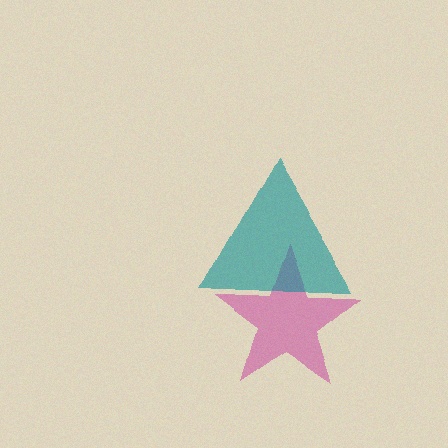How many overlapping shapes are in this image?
There are 2 overlapping shapes in the image.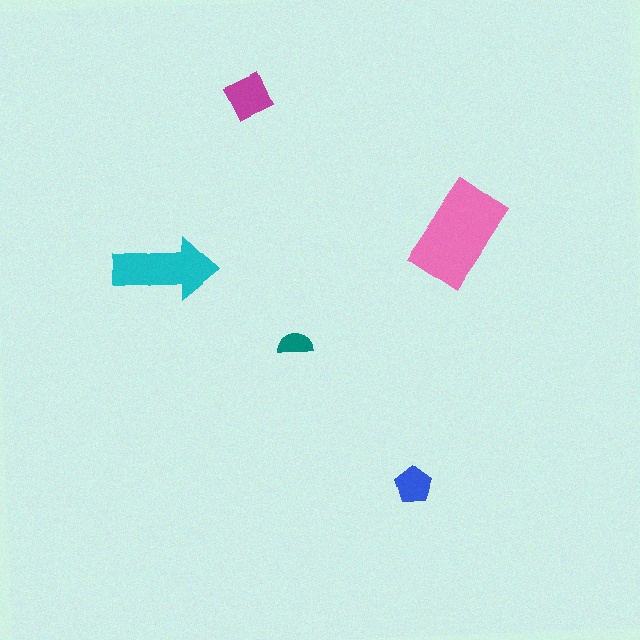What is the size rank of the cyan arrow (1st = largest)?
2nd.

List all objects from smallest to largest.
The teal semicircle, the blue pentagon, the magenta diamond, the cyan arrow, the pink rectangle.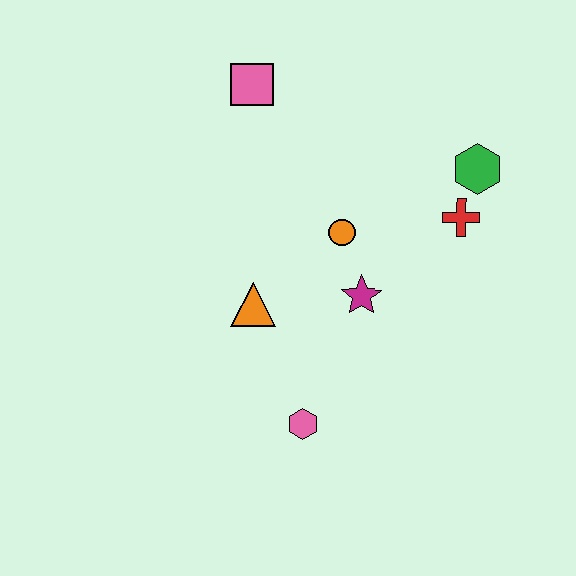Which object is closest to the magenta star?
The orange circle is closest to the magenta star.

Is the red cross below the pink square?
Yes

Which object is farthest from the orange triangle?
The green hexagon is farthest from the orange triangle.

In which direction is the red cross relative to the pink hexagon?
The red cross is above the pink hexagon.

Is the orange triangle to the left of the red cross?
Yes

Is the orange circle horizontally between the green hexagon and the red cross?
No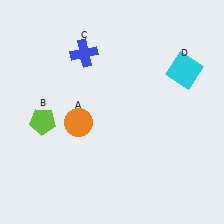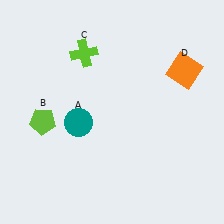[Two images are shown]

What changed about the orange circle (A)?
In Image 1, A is orange. In Image 2, it changed to teal.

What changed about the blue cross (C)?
In Image 1, C is blue. In Image 2, it changed to lime.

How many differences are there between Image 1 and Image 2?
There are 3 differences between the two images.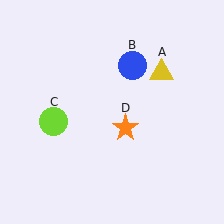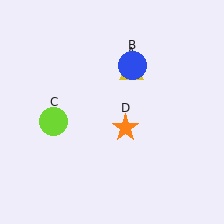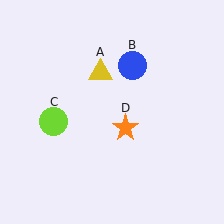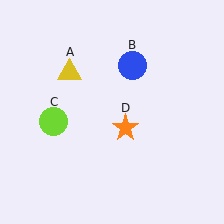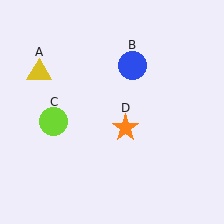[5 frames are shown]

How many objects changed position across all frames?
1 object changed position: yellow triangle (object A).